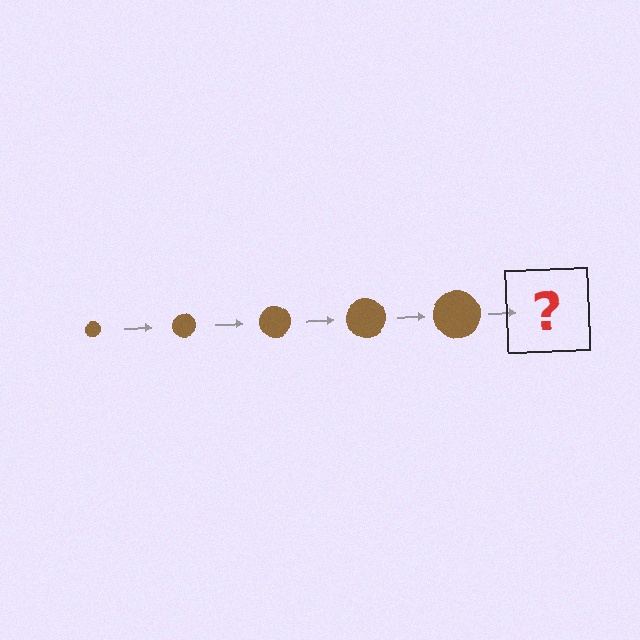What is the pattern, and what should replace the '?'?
The pattern is that the circle gets progressively larger each step. The '?' should be a brown circle, larger than the previous one.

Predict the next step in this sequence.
The next step is a brown circle, larger than the previous one.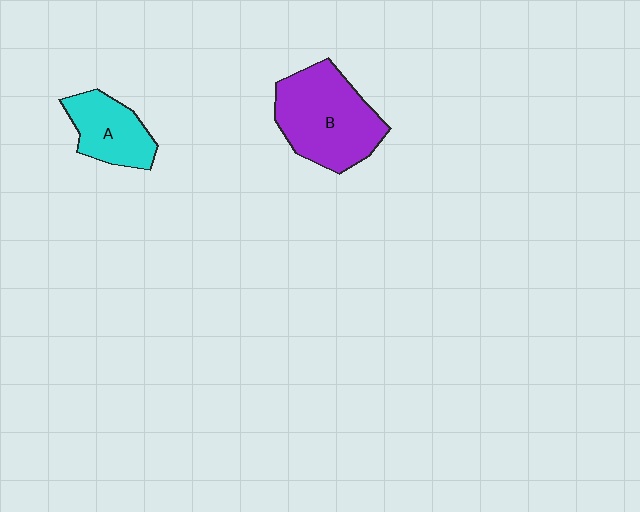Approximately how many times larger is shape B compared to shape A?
Approximately 1.7 times.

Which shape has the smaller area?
Shape A (cyan).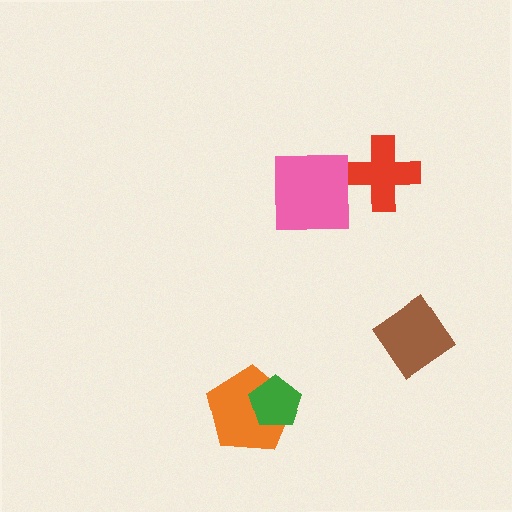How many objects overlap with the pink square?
0 objects overlap with the pink square.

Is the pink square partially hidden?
No, no other shape covers it.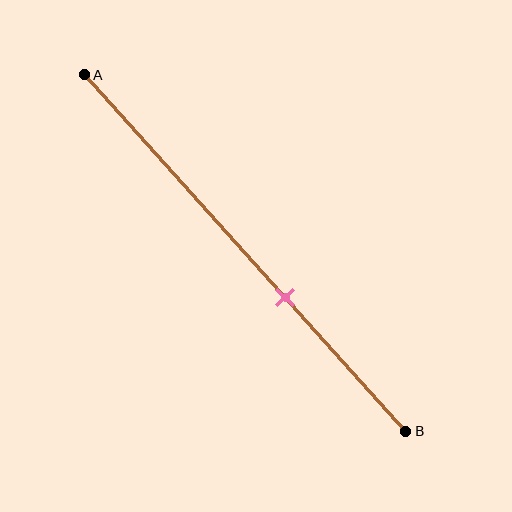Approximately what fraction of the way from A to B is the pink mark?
The pink mark is approximately 65% of the way from A to B.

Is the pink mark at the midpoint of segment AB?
No, the mark is at about 65% from A, not at the 50% midpoint.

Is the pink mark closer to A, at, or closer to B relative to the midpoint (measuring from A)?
The pink mark is closer to point B than the midpoint of segment AB.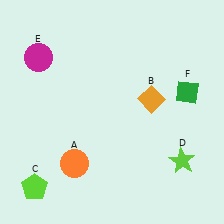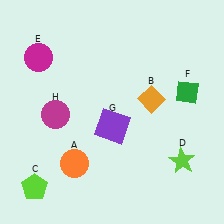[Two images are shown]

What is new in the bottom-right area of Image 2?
A purple square (G) was added in the bottom-right area of Image 2.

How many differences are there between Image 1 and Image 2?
There are 2 differences between the two images.